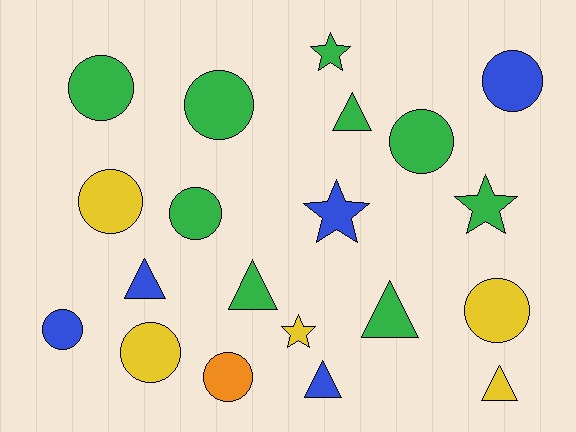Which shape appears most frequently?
Circle, with 10 objects.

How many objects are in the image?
There are 20 objects.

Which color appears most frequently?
Green, with 9 objects.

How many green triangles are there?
There are 3 green triangles.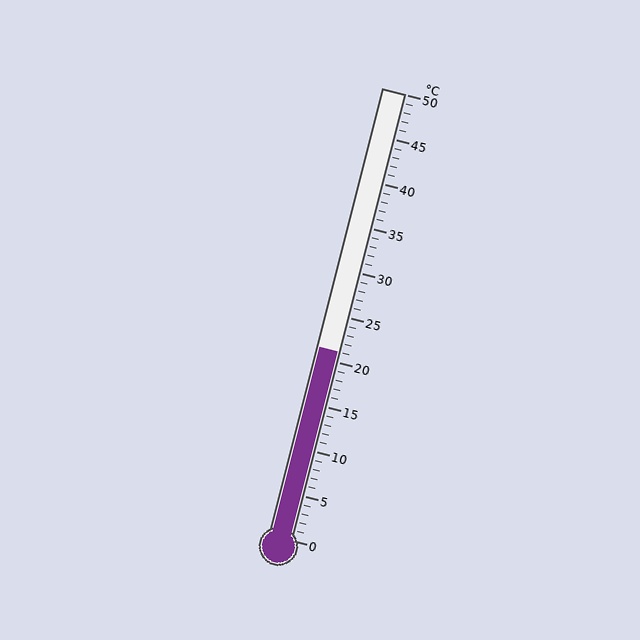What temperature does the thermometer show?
The thermometer shows approximately 21°C.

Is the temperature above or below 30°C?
The temperature is below 30°C.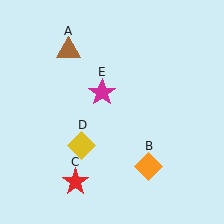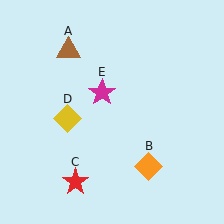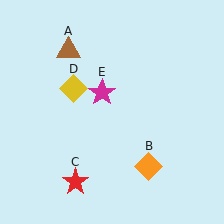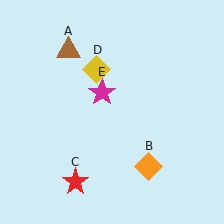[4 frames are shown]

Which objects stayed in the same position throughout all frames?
Brown triangle (object A) and orange diamond (object B) and red star (object C) and magenta star (object E) remained stationary.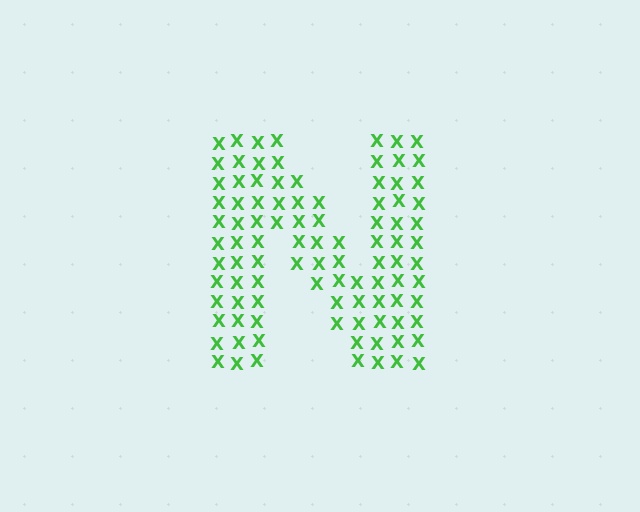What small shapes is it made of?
It is made of small letter X's.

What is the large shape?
The large shape is the letter N.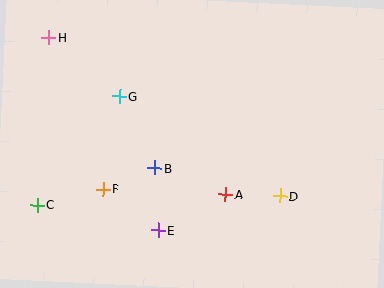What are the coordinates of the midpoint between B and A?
The midpoint between B and A is at (190, 181).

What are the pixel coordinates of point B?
Point B is at (155, 168).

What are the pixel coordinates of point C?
Point C is at (37, 205).